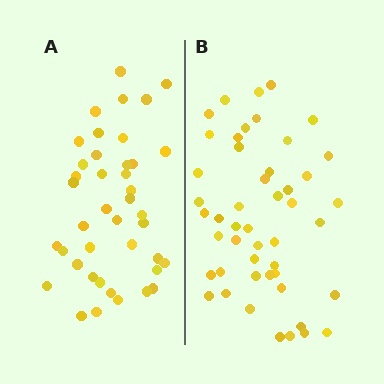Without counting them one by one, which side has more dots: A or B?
Region B (the right region) has more dots.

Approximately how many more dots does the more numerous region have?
Region B has roughly 8 or so more dots than region A.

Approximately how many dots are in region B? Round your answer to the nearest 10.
About 50 dots. (The exact count is 48, which rounds to 50.)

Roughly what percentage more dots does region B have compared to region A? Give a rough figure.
About 15% more.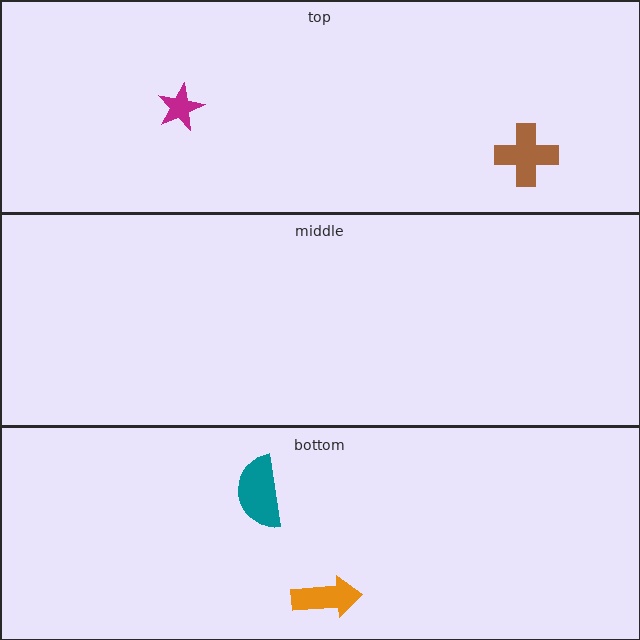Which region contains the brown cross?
The top region.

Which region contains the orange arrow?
The bottom region.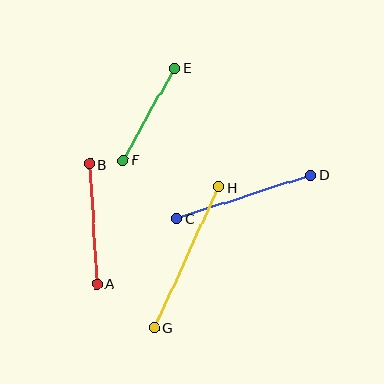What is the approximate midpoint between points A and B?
The midpoint is at approximately (93, 224) pixels.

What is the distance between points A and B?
The distance is approximately 120 pixels.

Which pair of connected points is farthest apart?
Points G and H are farthest apart.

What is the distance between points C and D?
The distance is approximately 142 pixels.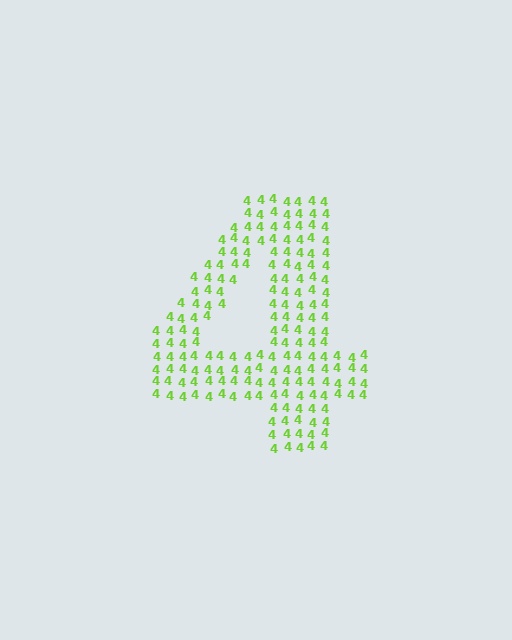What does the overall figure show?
The overall figure shows the digit 4.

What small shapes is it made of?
It is made of small digit 4's.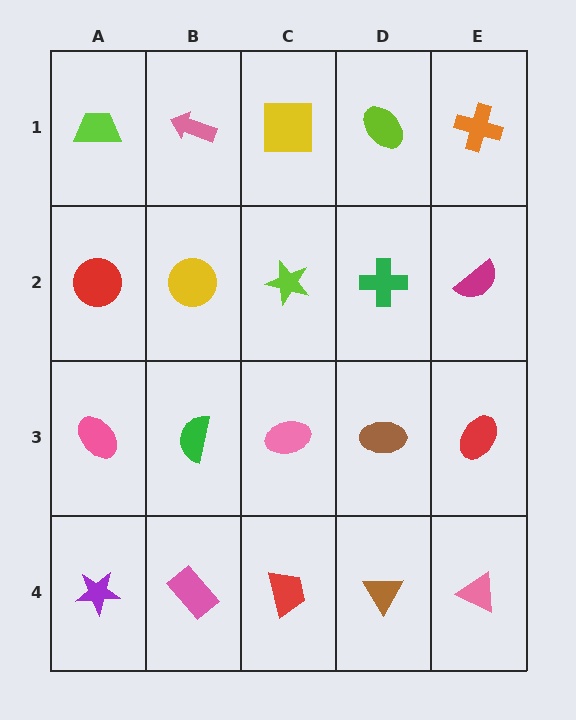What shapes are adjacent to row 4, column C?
A pink ellipse (row 3, column C), a pink rectangle (row 4, column B), a brown triangle (row 4, column D).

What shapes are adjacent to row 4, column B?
A green semicircle (row 3, column B), a purple star (row 4, column A), a red trapezoid (row 4, column C).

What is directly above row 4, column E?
A red ellipse.